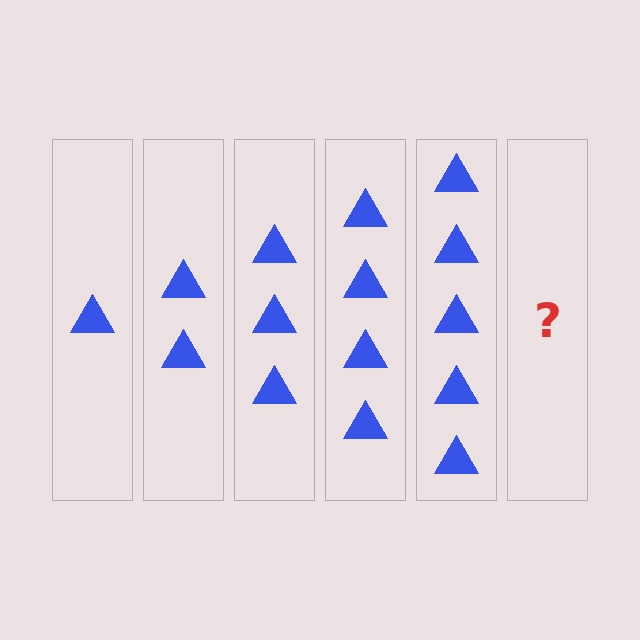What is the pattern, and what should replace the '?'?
The pattern is that each step adds one more triangle. The '?' should be 6 triangles.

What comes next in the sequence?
The next element should be 6 triangles.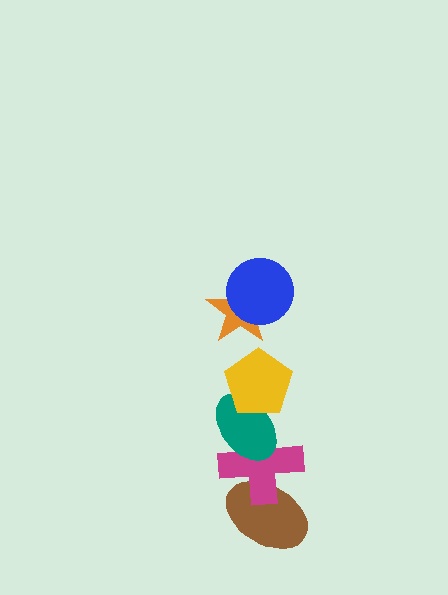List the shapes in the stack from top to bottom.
From top to bottom: the blue circle, the orange star, the yellow pentagon, the teal ellipse, the magenta cross, the brown ellipse.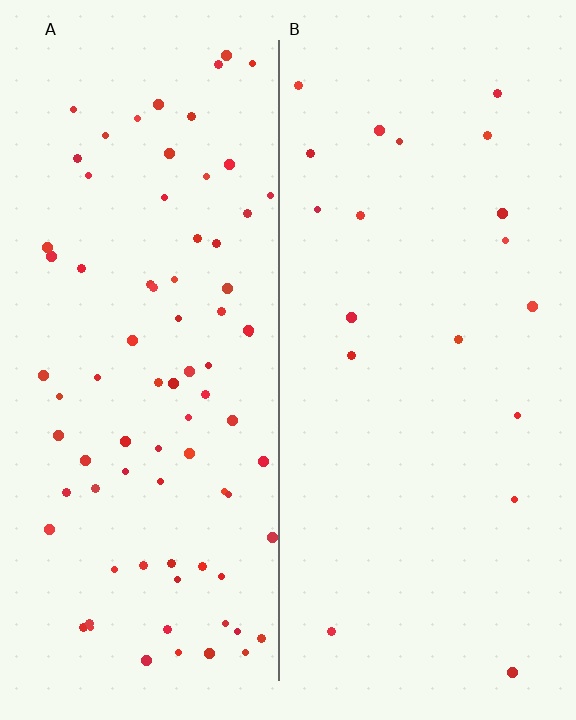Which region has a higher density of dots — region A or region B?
A (the left).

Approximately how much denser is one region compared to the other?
Approximately 4.3× — region A over region B.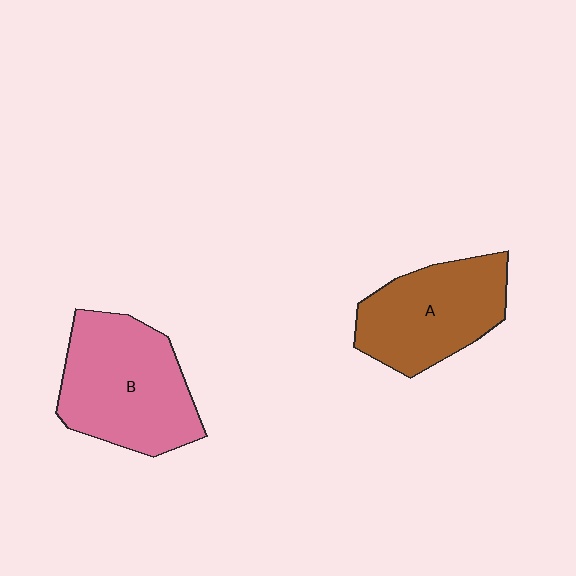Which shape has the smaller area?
Shape A (brown).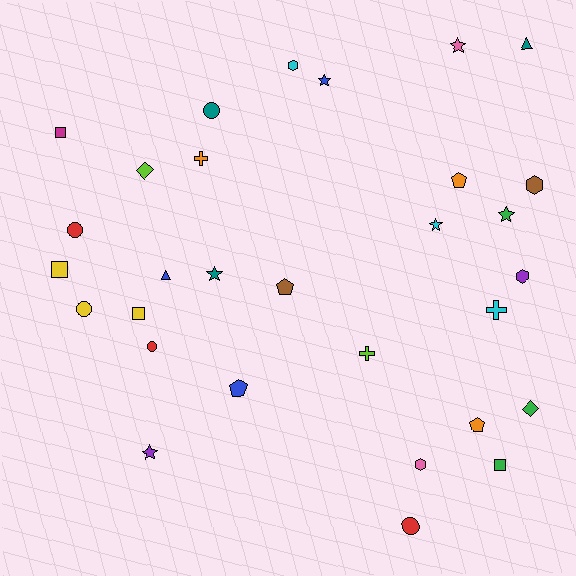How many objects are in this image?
There are 30 objects.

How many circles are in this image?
There are 5 circles.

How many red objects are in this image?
There are 3 red objects.